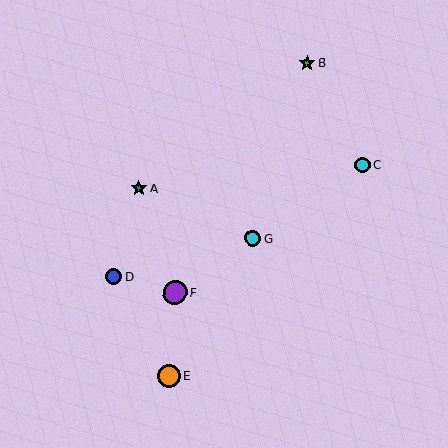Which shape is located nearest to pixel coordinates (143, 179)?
The teal star (labeled A) at (139, 188) is nearest to that location.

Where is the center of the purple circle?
The center of the purple circle is at (175, 293).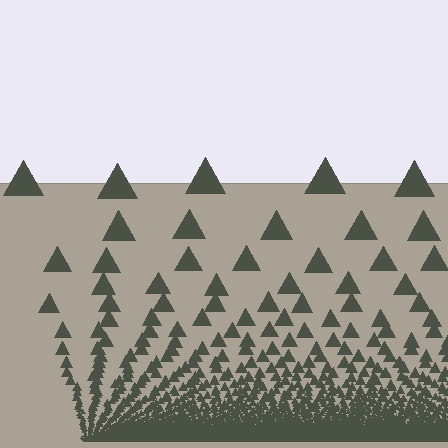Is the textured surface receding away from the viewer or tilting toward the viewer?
The surface appears to tilt toward the viewer. Texture elements get larger and sparser toward the top.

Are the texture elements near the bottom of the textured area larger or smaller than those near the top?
Smaller. The gradient is inverted — elements near the bottom are smaller and denser.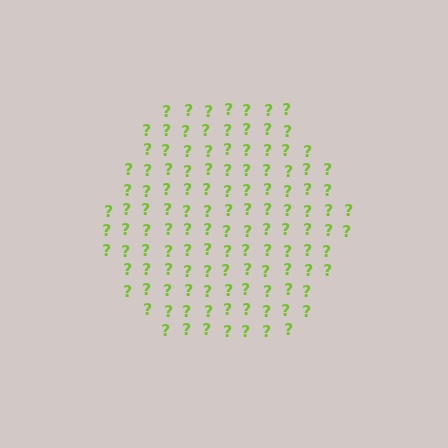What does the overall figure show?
The overall figure shows a hexagon.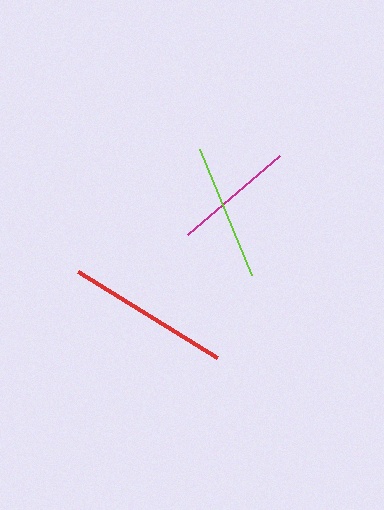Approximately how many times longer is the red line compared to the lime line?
The red line is approximately 1.2 times the length of the lime line.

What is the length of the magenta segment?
The magenta segment is approximately 121 pixels long.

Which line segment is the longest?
The red line is the longest at approximately 164 pixels.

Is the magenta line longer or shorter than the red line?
The red line is longer than the magenta line.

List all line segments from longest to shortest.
From longest to shortest: red, lime, magenta.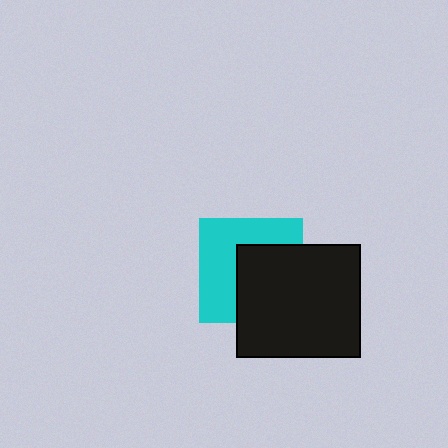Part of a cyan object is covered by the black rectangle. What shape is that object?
It is a square.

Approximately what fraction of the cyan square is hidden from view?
Roughly 49% of the cyan square is hidden behind the black rectangle.